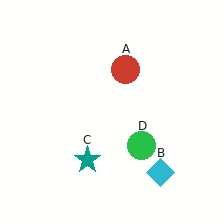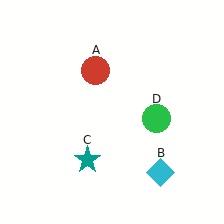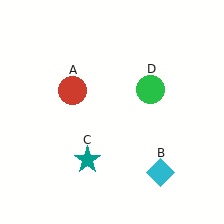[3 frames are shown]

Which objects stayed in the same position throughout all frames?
Cyan diamond (object B) and teal star (object C) remained stationary.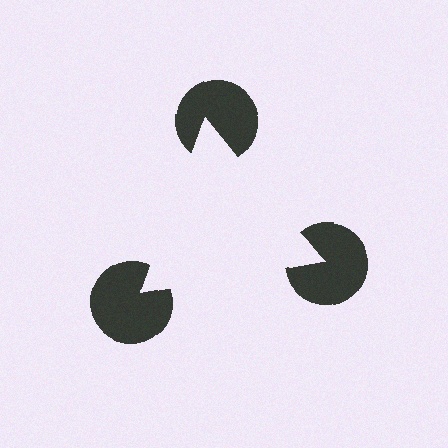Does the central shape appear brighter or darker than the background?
It typically appears slightly brighter than the background, even though no actual brightness change is drawn.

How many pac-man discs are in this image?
There are 3 — one at each vertex of the illusory triangle.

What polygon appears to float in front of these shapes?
An illusory triangle — its edges are inferred from the aligned wedge cuts in the pac-man discs, not physically drawn.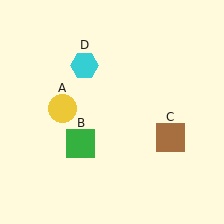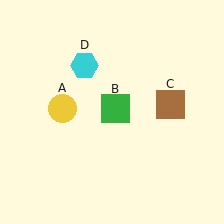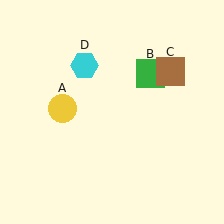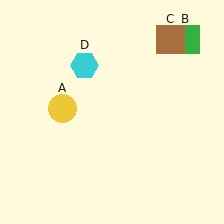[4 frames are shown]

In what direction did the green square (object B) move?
The green square (object B) moved up and to the right.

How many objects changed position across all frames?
2 objects changed position: green square (object B), brown square (object C).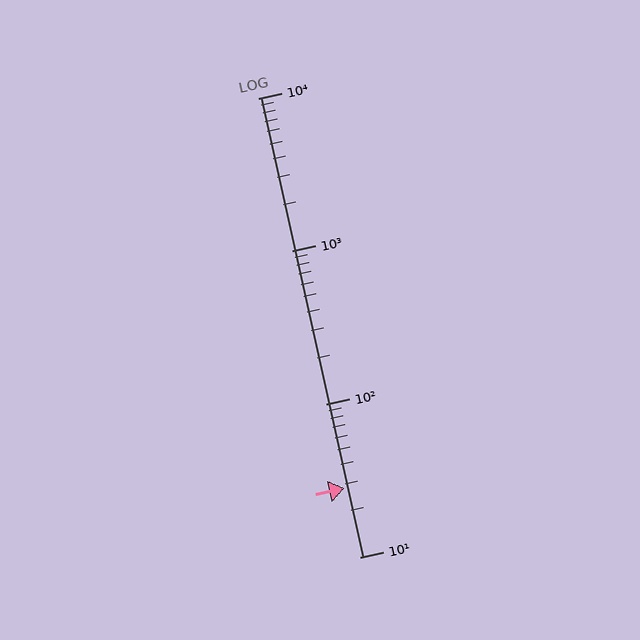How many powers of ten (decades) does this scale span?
The scale spans 3 decades, from 10 to 10000.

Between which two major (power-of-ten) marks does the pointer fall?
The pointer is between 10 and 100.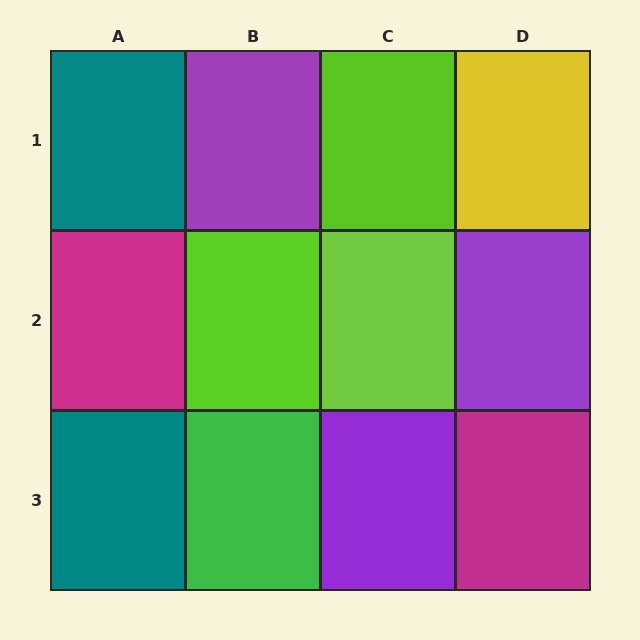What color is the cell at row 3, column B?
Green.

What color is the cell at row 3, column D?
Magenta.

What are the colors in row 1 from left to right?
Teal, purple, lime, yellow.